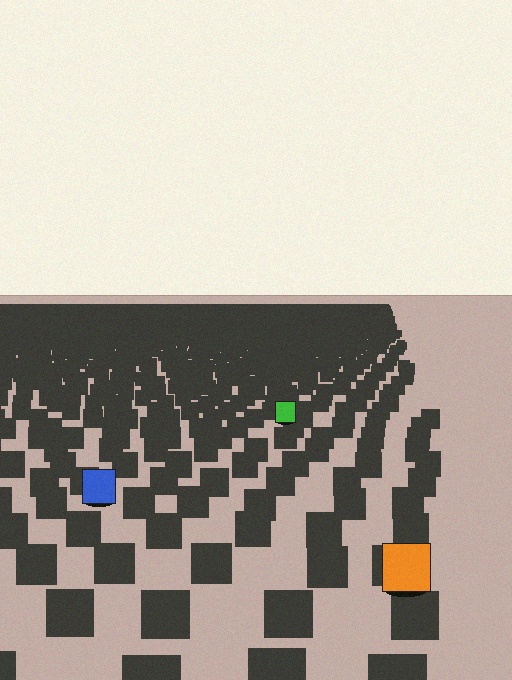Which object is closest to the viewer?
The orange square is closest. The texture marks near it are larger and more spread out.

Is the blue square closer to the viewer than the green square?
Yes. The blue square is closer — you can tell from the texture gradient: the ground texture is coarser near it.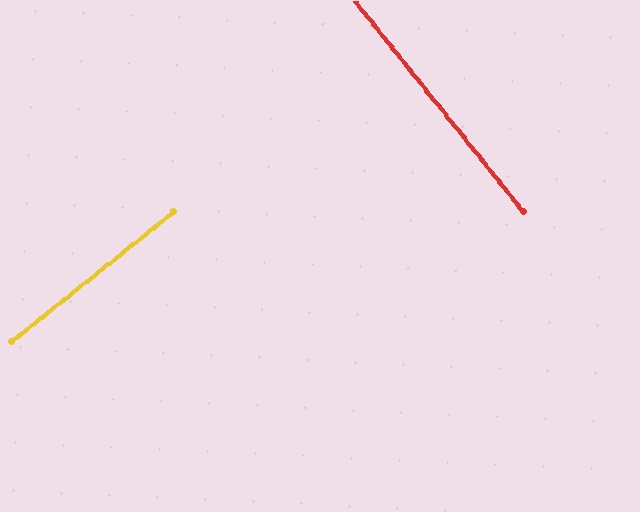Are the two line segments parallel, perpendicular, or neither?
Perpendicular — they meet at approximately 90°.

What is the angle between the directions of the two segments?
Approximately 90 degrees.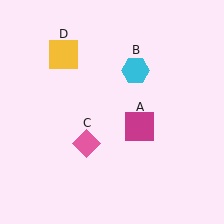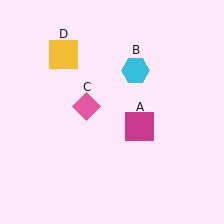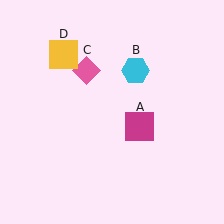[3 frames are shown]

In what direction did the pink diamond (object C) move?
The pink diamond (object C) moved up.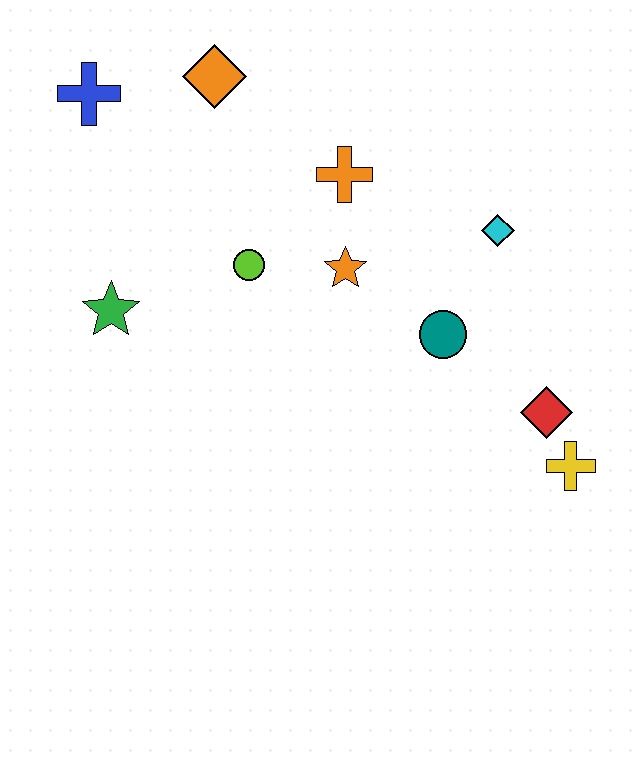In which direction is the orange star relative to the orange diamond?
The orange star is below the orange diamond.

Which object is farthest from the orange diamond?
The yellow cross is farthest from the orange diamond.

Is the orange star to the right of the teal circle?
No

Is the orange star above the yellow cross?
Yes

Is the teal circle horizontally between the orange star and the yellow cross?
Yes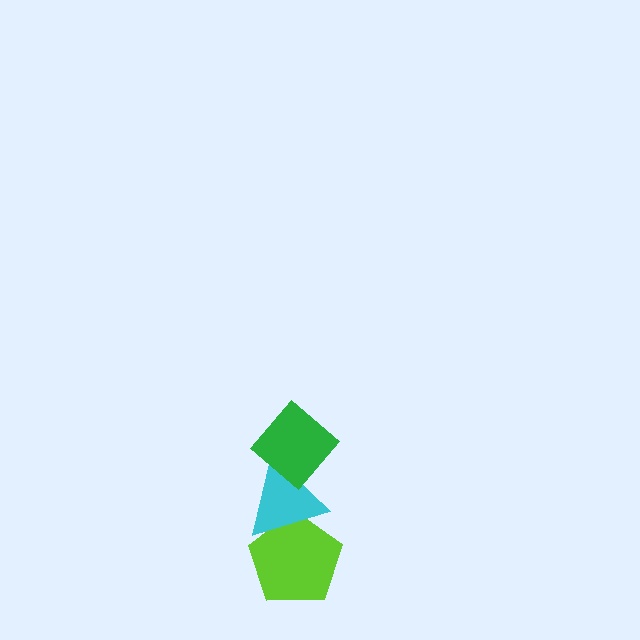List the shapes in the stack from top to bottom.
From top to bottom: the green diamond, the cyan triangle, the lime pentagon.